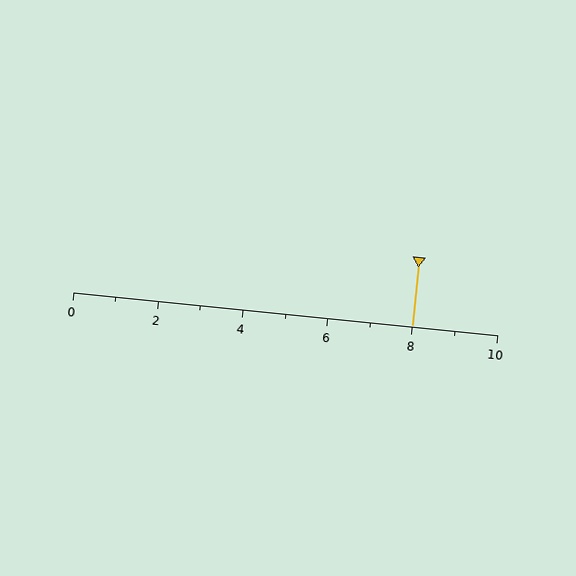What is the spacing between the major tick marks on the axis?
The major ticks are spaced 2 apart.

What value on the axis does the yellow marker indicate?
The marker indicates approximately 8.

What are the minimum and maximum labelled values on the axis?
The axis runs from 0 to 10.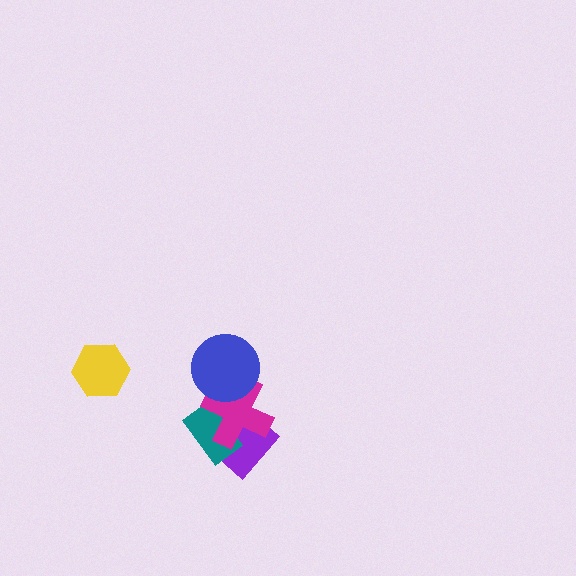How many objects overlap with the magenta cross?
3 objects overlap with the magenta cross.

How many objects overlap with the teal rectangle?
2 objects overlap with the teal rectangle.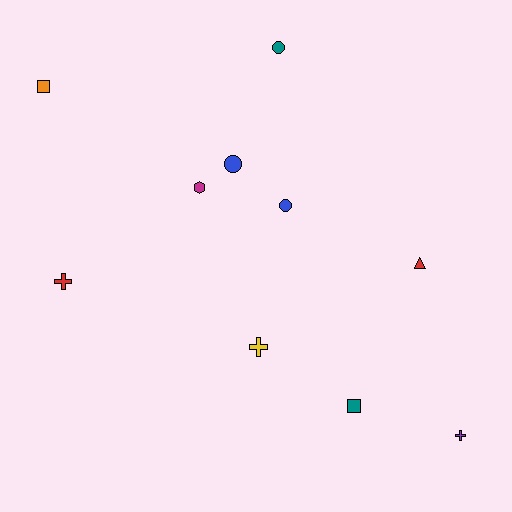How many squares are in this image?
There are 2 squares.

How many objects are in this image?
There are 10 objects.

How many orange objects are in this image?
There is 1 orange object.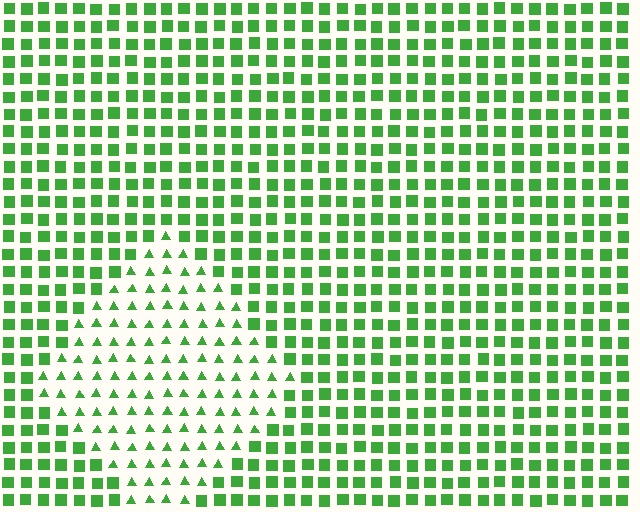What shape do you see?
I see a diamond.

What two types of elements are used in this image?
The image uses triangles inside the diamond region and squares outside it.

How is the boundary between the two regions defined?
The boundary is defined by a change in element shape: triangles inside vs. squares outside. All elements share the same color and spacing.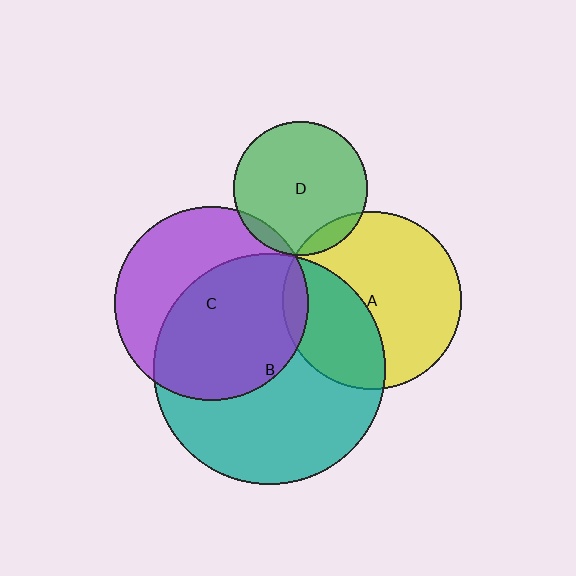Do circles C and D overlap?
Yes.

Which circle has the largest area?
Circle B (teal).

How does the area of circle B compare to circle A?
Approximately 1.7 times.